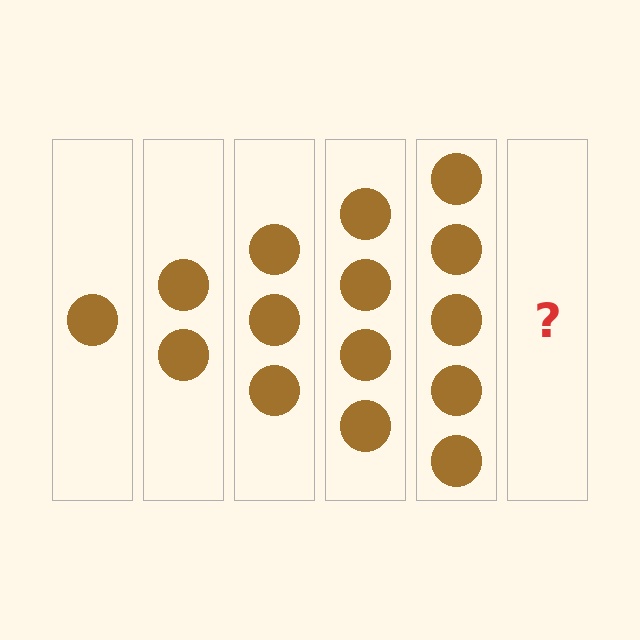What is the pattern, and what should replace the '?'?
The pattern is that each step adds one more circle. The '?' should be 6 circles.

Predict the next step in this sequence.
The next step is 6 circles.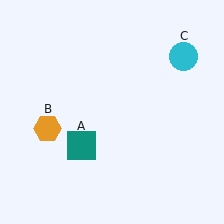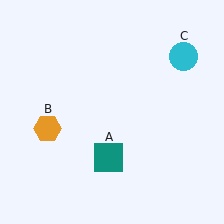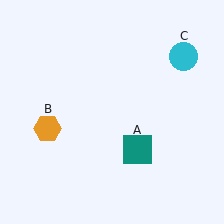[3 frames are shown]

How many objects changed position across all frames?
1 object changed position: teal square (object A).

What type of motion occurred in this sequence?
The teal square (object A) rotated counterclockwise around the center of the scene.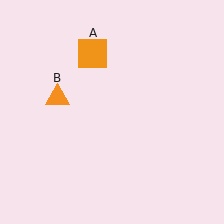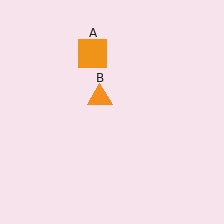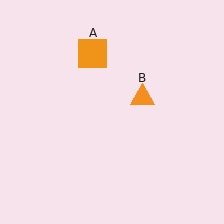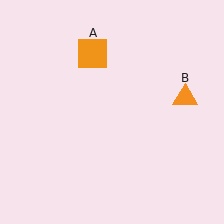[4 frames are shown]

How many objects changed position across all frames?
1 object changed position: orange triangle (object B).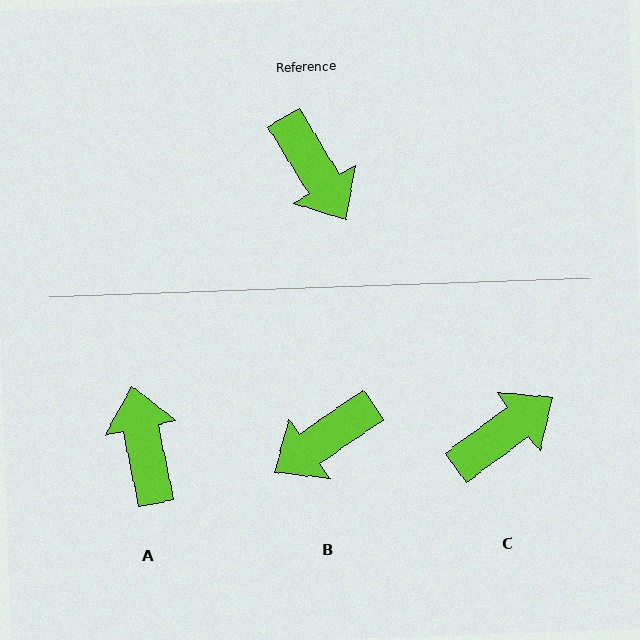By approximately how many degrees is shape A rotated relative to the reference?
Approximately 160 degrees counter-clockwise.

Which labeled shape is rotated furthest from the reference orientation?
A, about 160 degrees away.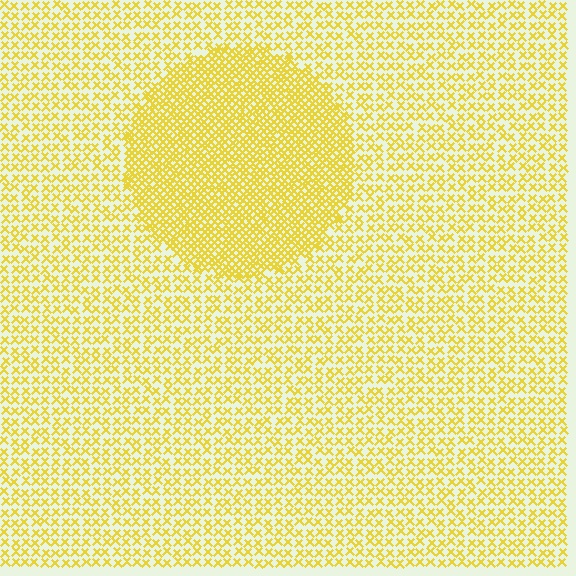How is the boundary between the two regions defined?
The boundary is defined by a change in element density (approximately 2.1x ratio). All elements are the same color, size, and shape.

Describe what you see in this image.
The image contains small yellow elements arranged at two different densities. A circle-shaped region is visible where the elements are more densely packed than the surrounding area.